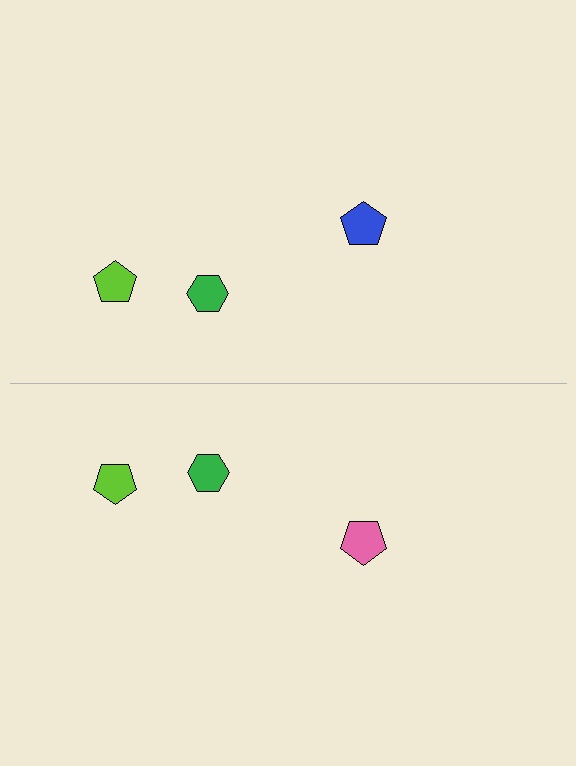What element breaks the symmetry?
The pink pentagon on the bottom side breaks the symmetry — its mirror counterpart is blue.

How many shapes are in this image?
There are 6 shapes in this image.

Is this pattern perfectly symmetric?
No, the pattern is not perfectly symmetric. The pink pentagon on the bottom side breaks the symmetry — its mirror counterpart is blue.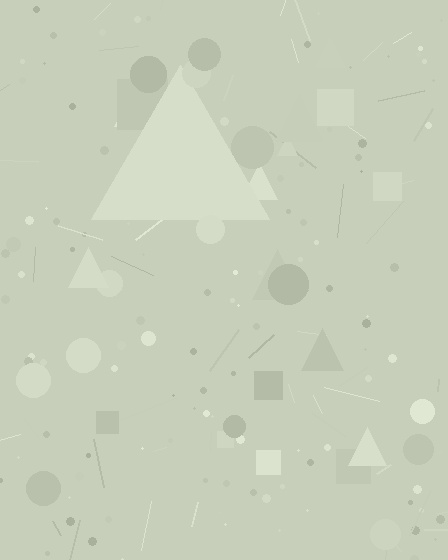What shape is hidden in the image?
A triangle is hidden in the image.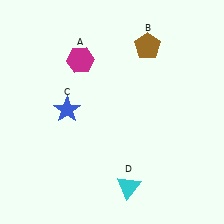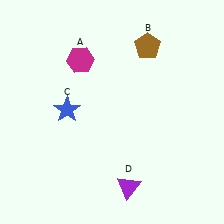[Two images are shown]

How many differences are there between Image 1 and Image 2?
There is 1 difference between the two images.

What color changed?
The triangle (D) changed from cyan in Image 1 to purple in Image 2.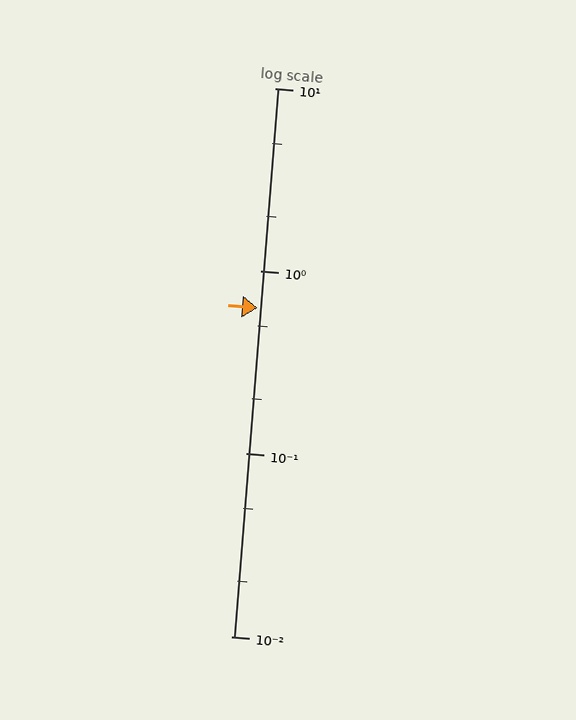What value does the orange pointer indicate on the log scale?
The pointer indicates approximately 0.63.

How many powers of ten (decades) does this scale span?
The scale spans 3 decades, from 0.01 to 10.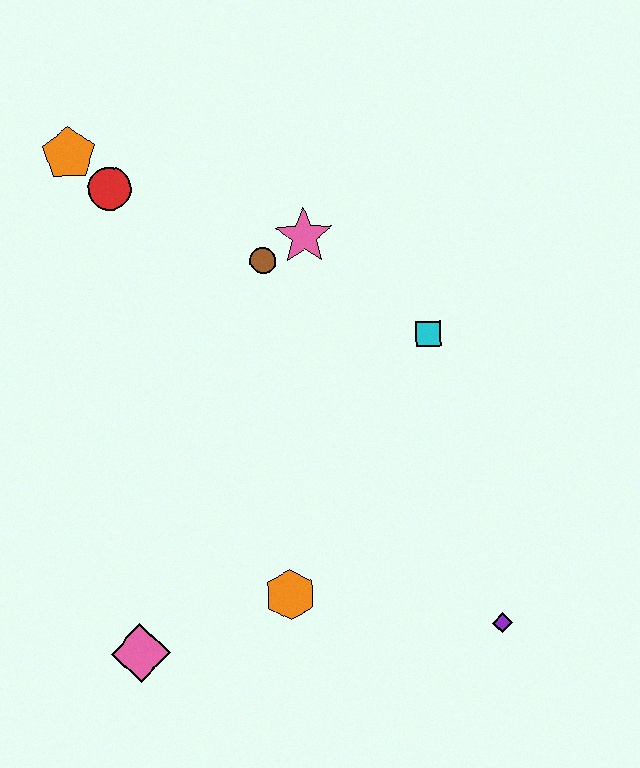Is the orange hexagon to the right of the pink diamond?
Yes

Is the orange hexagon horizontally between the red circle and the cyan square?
Yes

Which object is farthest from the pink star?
The pink diamond is farthest from the pink star.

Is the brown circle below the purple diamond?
No